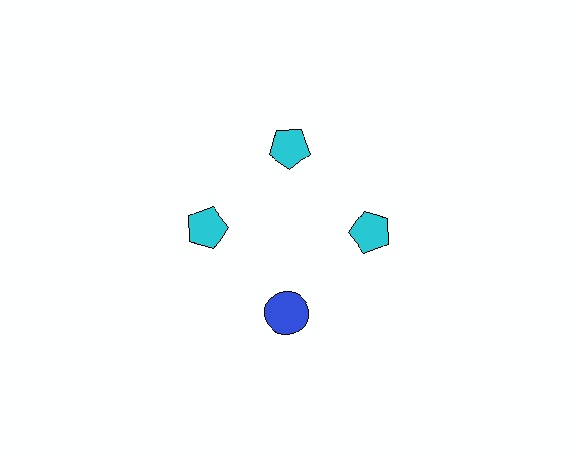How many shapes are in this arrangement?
There are 4 shapes arranged in a ring pattern.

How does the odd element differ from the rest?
It differs in both color (blue instead of cyan) and shape (circle instead of pentagon).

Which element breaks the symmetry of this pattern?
The blue circle at roughly the 6 o'clock position breaks the symmetry. All other shapes are cyan pentagons.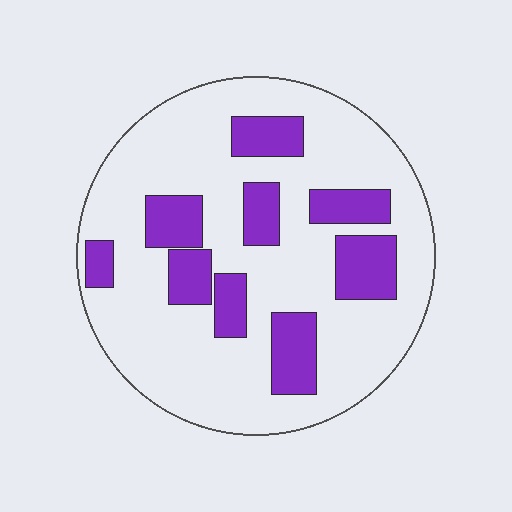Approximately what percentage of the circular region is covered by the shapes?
Approximately 25%.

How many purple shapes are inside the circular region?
9.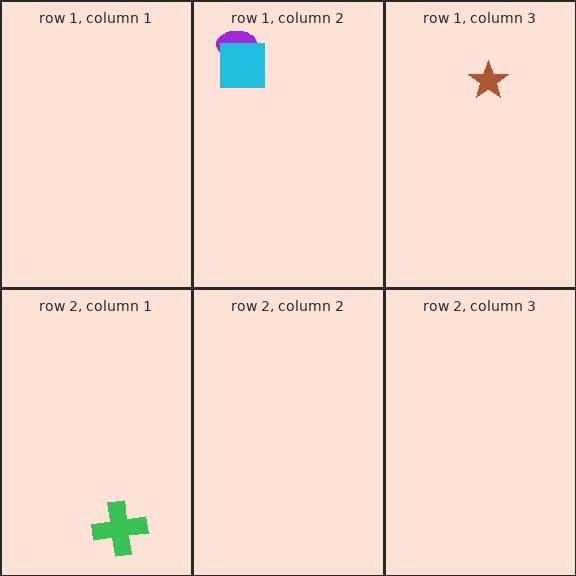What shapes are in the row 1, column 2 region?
The purple ellipse, the cyan square.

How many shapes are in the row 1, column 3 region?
1.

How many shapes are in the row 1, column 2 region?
2.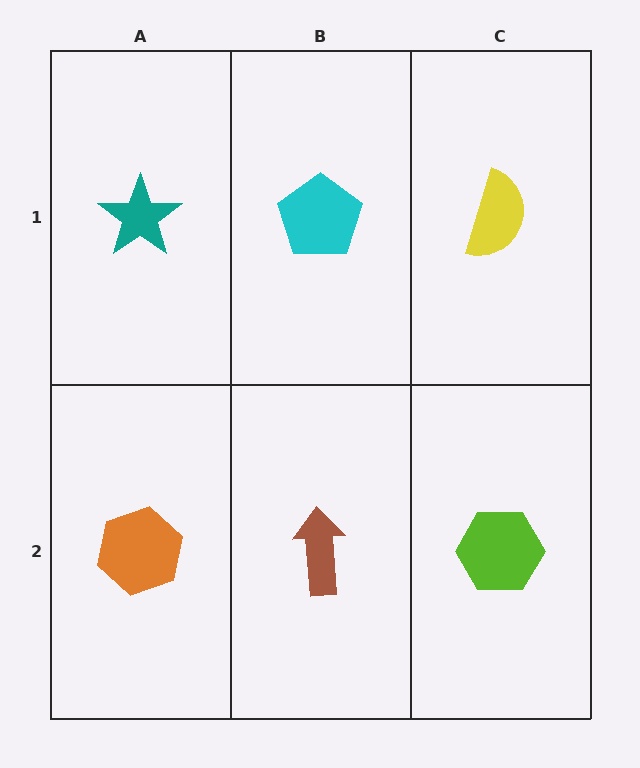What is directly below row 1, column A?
An orange hexagon.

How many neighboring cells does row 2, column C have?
2.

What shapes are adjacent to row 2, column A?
A teal star (row 1, column A), a brown arrow (row 2, column B).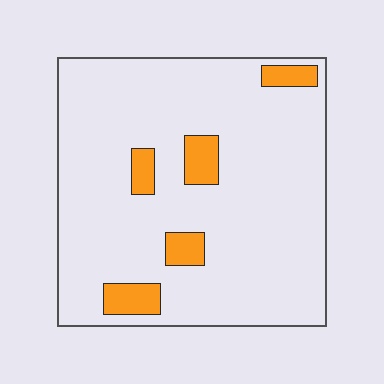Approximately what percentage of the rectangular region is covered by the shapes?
Approximately 10%.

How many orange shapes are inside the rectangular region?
5.